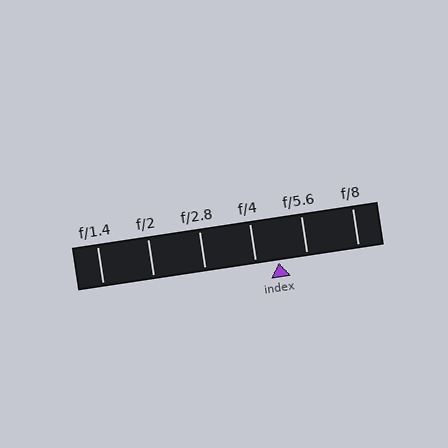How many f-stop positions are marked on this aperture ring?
There are 6 f-stop positions marked.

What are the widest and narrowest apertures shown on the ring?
The widest aperture shown is f/1.4 and the narrowest is f/8.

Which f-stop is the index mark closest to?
The index mark is closest to f/4.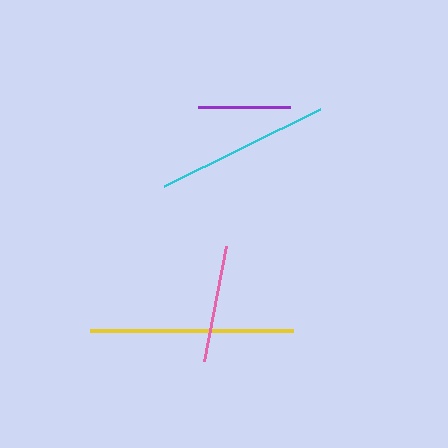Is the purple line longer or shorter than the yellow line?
The yellow line is longer than the purple line.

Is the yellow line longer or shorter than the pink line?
The yellow line is longer than the pink line.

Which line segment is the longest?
The yellow line is the longest at approximately 203 pixels.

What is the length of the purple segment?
The purple segment is approximately 92 pixels long.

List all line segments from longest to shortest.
From longest to shortest: yellow, cyan, pink, purple.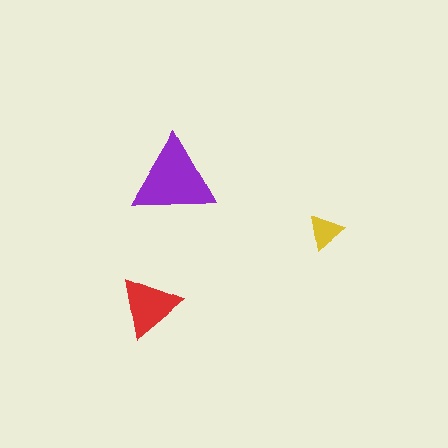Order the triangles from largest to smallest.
the purple one, the red one, the yellow one.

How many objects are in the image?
There are 3 objects in the image.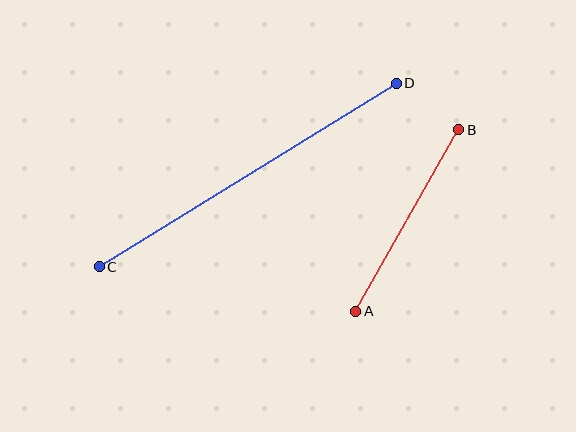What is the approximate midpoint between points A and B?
The midpoint is at approximately (407, 220) pixels.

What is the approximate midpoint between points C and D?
The midpoint is at approximately (248, 175) pixels.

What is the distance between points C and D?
The distance is approximately 349 pixels.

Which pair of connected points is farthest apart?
Points C and D are farthest apart.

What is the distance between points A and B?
The distance is approximately 208 pixels.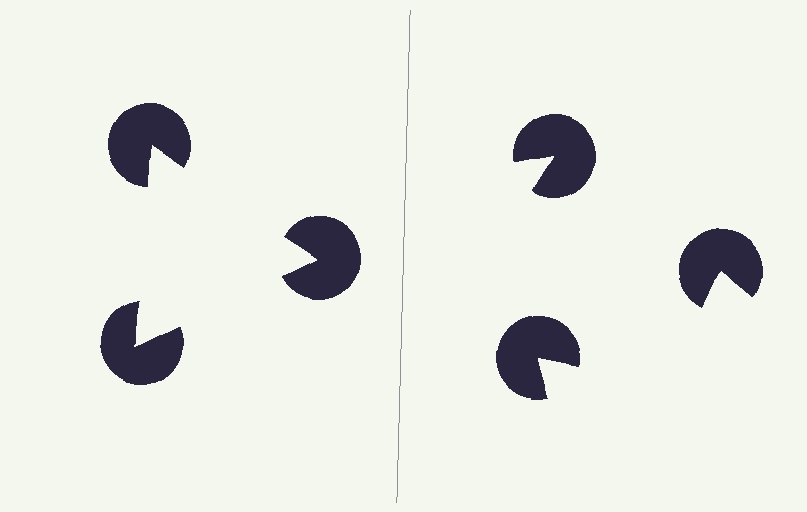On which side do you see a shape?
An illusory triangle appears on the left side. On the right side the wedge cuts are rotated, so no coherent shape forms.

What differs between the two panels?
The pac-man discs are positioned identically on both sides; only the wedge orientations differ. On the left they align to a triangle; on the right they are misaligned.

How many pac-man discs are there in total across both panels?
6 — 3 on each side.